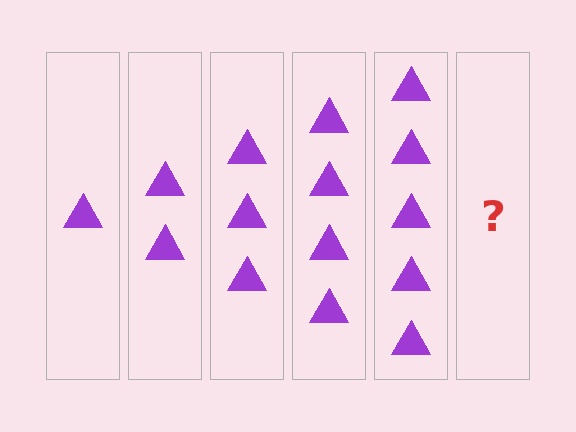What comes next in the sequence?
The next element should be 6 triangles.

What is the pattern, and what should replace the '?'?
The pattern is that each step adds one more triangle. The '?' should be 6 triangles.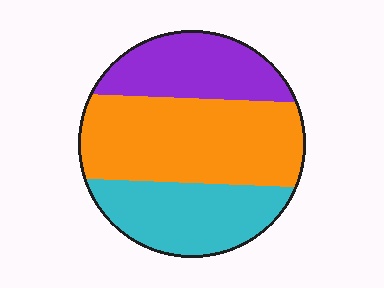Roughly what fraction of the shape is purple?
Purple covers roughly 25% of the shape.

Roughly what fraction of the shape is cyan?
Cyan takes up between a quarter and a half of the shape.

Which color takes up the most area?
Orange, at roughly 45%.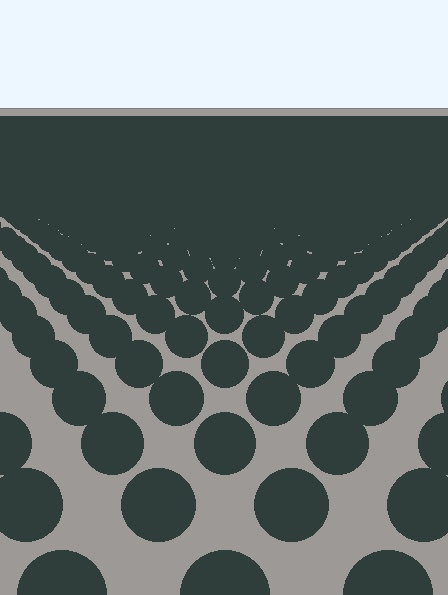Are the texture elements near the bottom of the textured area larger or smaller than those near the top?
Larger. Near the bottom, elements are closer to the viewer and appear at a bigger on-screen size.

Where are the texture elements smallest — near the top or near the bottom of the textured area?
Near the top.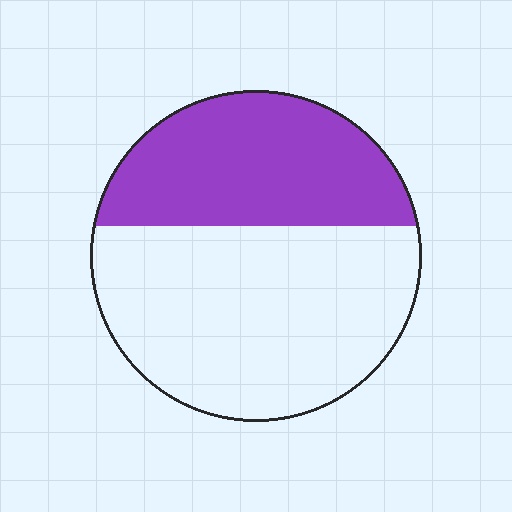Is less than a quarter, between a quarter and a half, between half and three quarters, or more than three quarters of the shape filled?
Between a quarter and a half.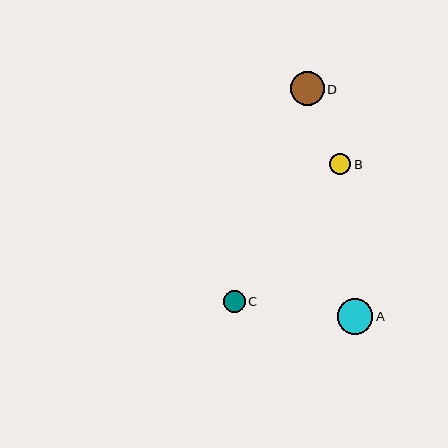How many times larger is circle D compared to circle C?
Circle D is approximately 1.5 times the size of circle C.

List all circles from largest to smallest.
From largest to smallest: A, D, C, B.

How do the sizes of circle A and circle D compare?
Circle A and circle D are approximately the same size.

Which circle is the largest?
Circle A is the largest with a size of approximately 35 pixels.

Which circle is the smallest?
Circle B is the smallest with a size of approximately 21 pixels.